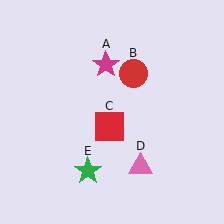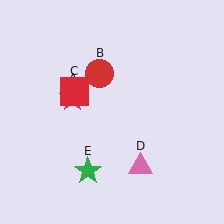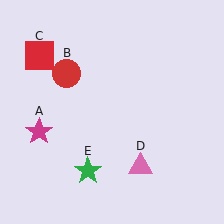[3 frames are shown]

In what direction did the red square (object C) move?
The red square (object C) moved up and to the left.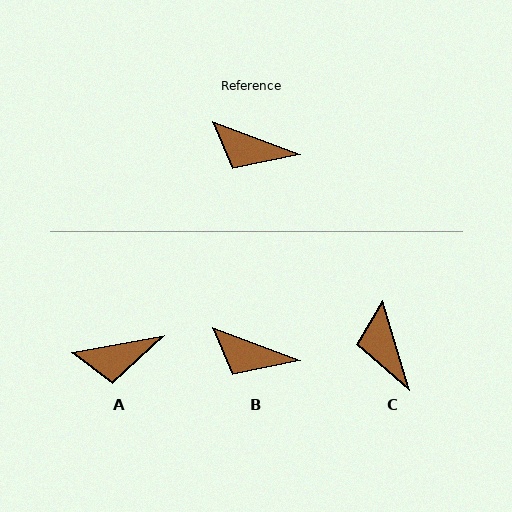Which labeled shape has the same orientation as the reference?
B.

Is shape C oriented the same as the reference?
No, it is off by about 53 degrees.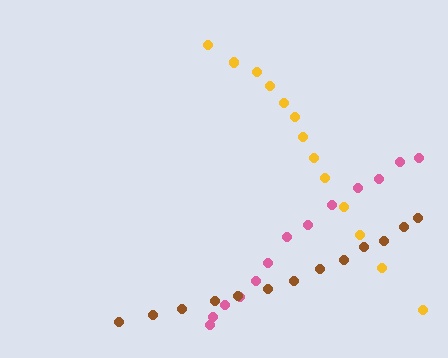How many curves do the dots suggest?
There are 3 distinct paths.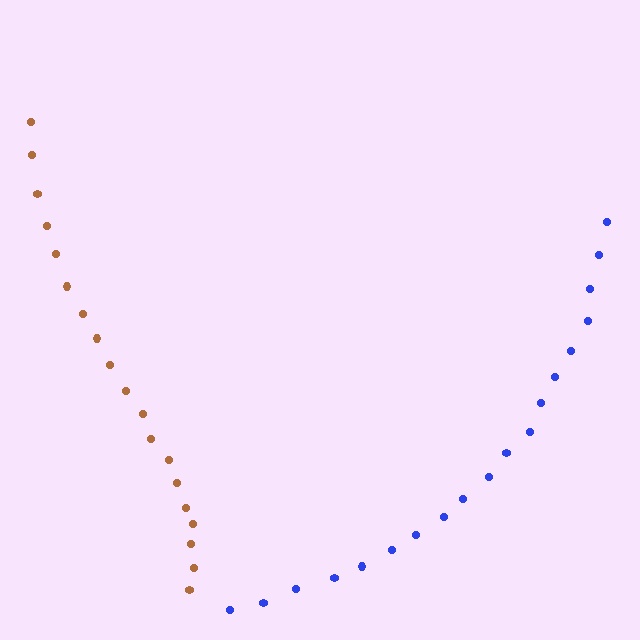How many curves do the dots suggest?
There are 2 distinct paths.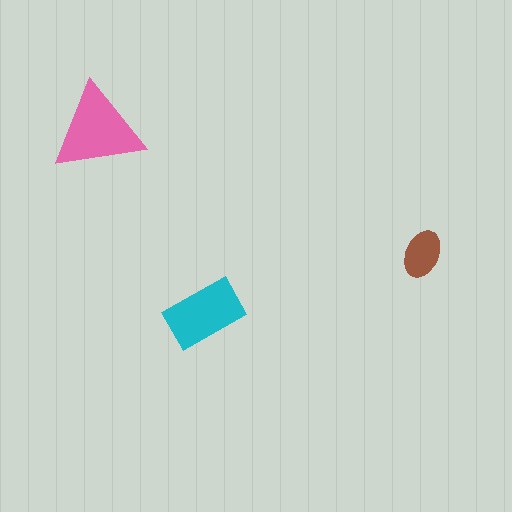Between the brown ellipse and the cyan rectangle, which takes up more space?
The cyan rectangle.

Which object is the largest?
The pink triangle.